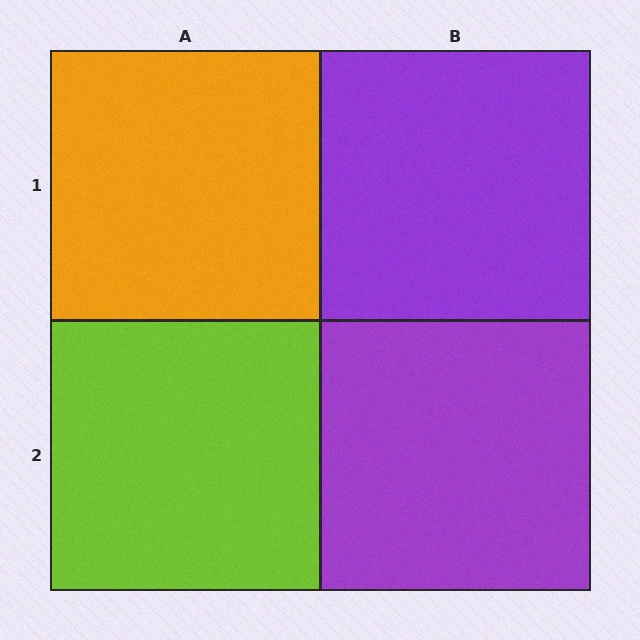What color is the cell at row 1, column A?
Orange.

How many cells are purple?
2 cells are purple.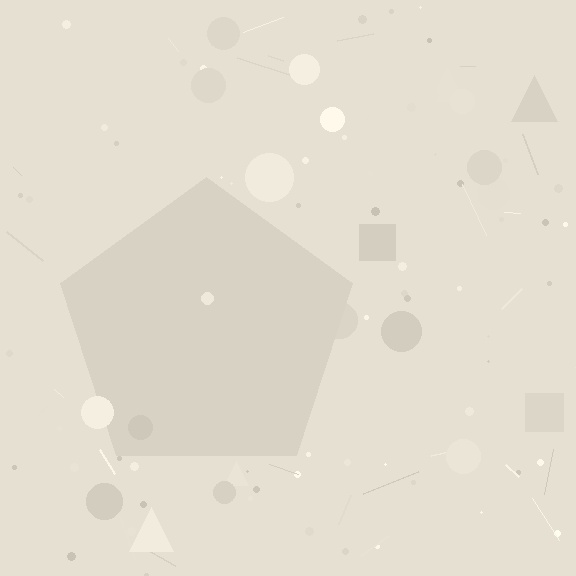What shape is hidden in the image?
A pentagon is hidden in the image.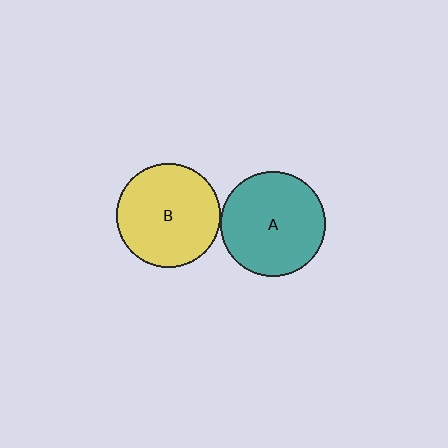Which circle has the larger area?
Circle A (teal).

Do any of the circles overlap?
No, none of the circles overlap.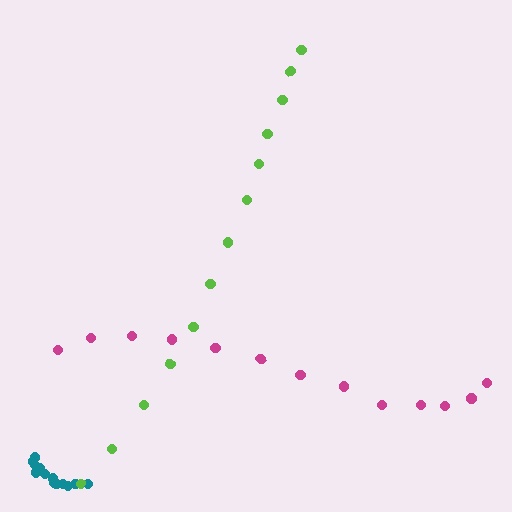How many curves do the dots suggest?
There are 3 distinct paths.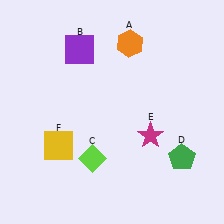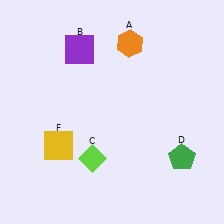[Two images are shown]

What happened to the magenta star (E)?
The magenta star (E) was removed in Image 2. It was in the bottom-right area of Image 1.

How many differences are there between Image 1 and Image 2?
There is 1 difference between the two images.